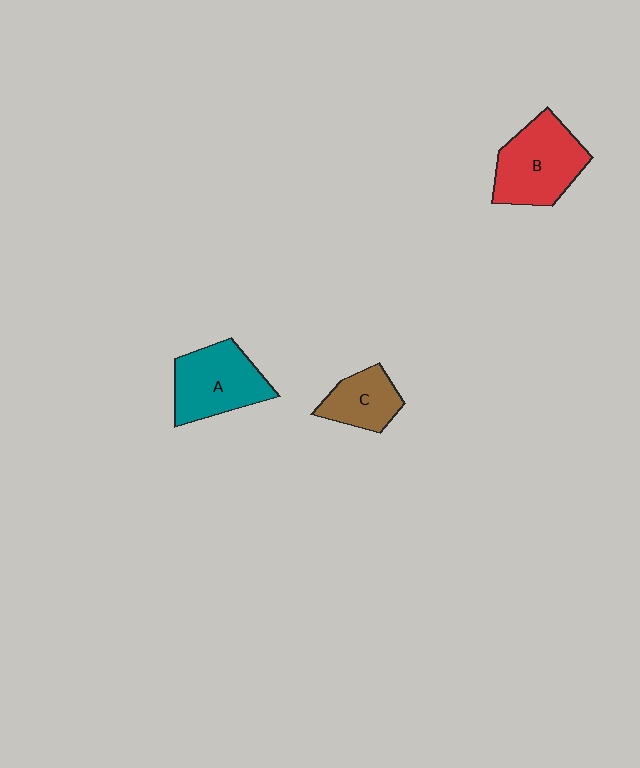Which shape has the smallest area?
Shape C (brown).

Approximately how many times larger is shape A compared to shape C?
Approximately 1.5 times.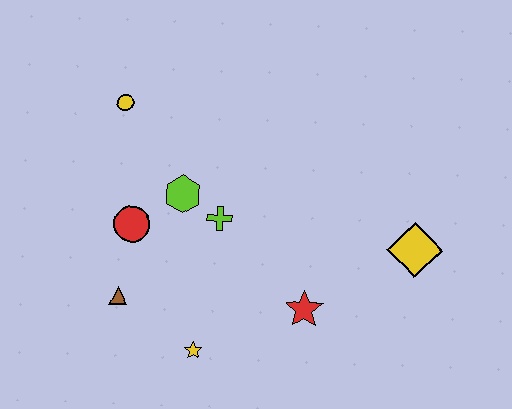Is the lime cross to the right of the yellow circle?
Yes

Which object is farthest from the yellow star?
The yellow circle is farthest from the yellow star.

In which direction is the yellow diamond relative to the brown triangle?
The yellow diamond is to the right of the brown triangle.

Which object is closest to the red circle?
The lime hexagon is closest to the red circle.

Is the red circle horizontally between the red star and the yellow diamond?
No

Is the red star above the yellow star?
Yes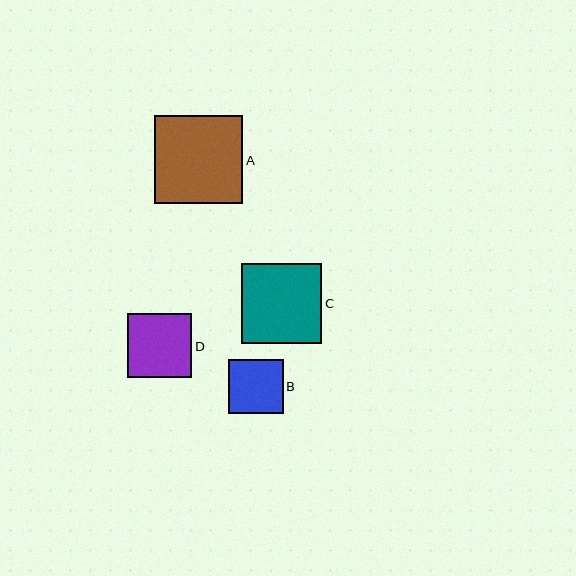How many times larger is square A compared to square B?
Square A is approximately 1.6 times the size of square B.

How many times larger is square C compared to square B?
Square C is approximately 1.5 times the size of square B.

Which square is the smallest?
Square B is the smallest with a size of approximately 55 pixels.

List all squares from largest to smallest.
From largest to smallest: A, C, D, B.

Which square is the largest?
Square A is the largest with a size of approximately 88 pixels.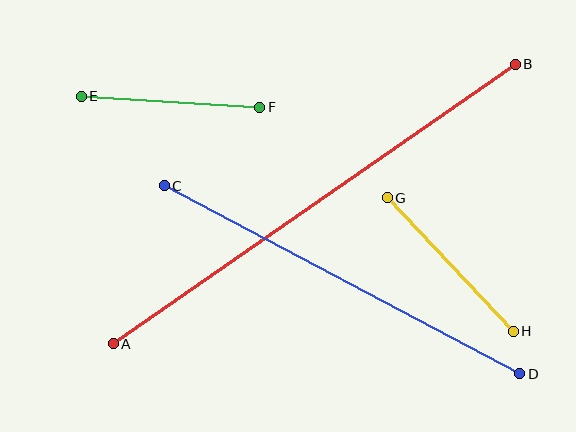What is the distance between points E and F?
The distance is approximately 179 pixels.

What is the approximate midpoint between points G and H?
The midpoint is at approximately (450, 265) pixels.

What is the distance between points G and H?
The distance is approximately 184 pixels.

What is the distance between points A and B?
The distance is approximately 490 pixels.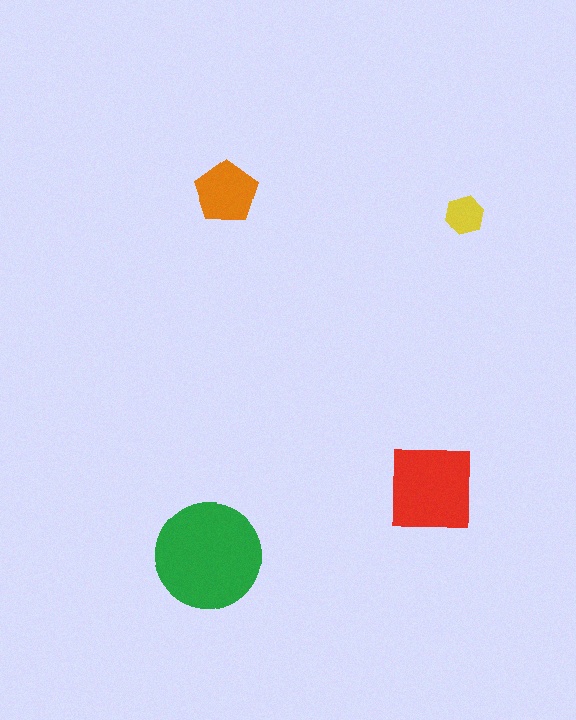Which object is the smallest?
The yellow hexagon.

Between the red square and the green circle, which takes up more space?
The green circle.